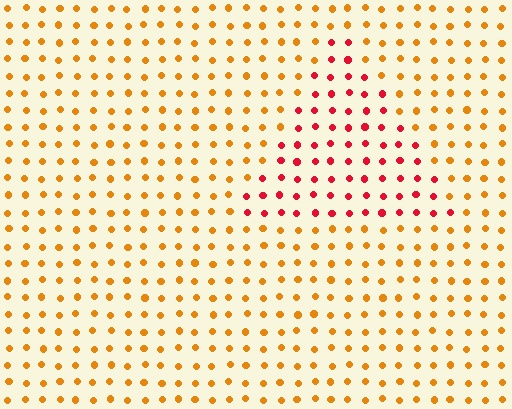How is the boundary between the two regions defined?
The boundary is defined purely by a slight shift in hue (about 43 degrees). Spacing, size, and orientation are identical on both sides.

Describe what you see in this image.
The image is filled with small orange elements in a uniform arrangement. A triangle-shaped region is visible where the elements are tinted to a slightly different hue, forming a subtle color boundary.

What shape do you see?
I see a triangle.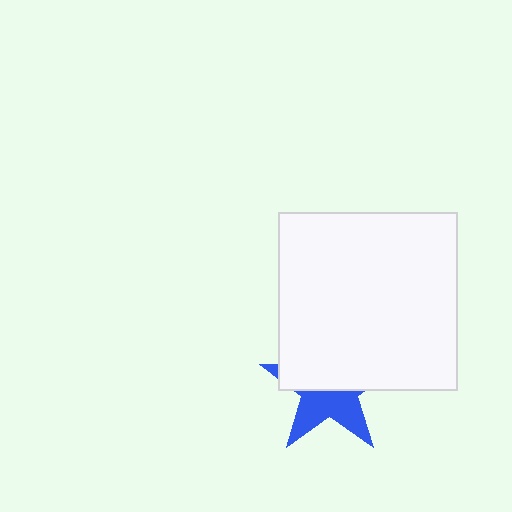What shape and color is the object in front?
The object in front is a white square.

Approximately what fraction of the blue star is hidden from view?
Roughly 57% of the blue star is hidden behind the white square.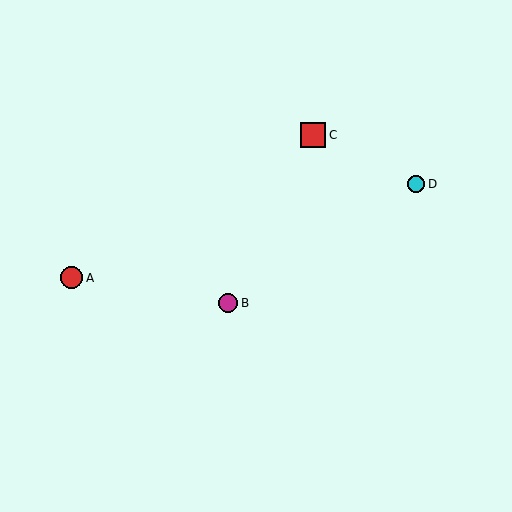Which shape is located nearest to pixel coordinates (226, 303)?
The magenta circle (labeled B) at (228, 303) is nearest to that location.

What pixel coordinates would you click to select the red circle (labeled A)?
Click at (72, 278) to select the red circle A.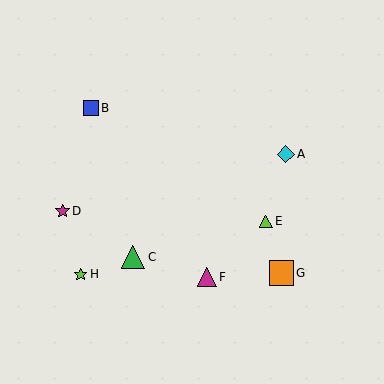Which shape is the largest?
The orange square (labeled G) is the largest.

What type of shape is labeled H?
Shape H is a lime star.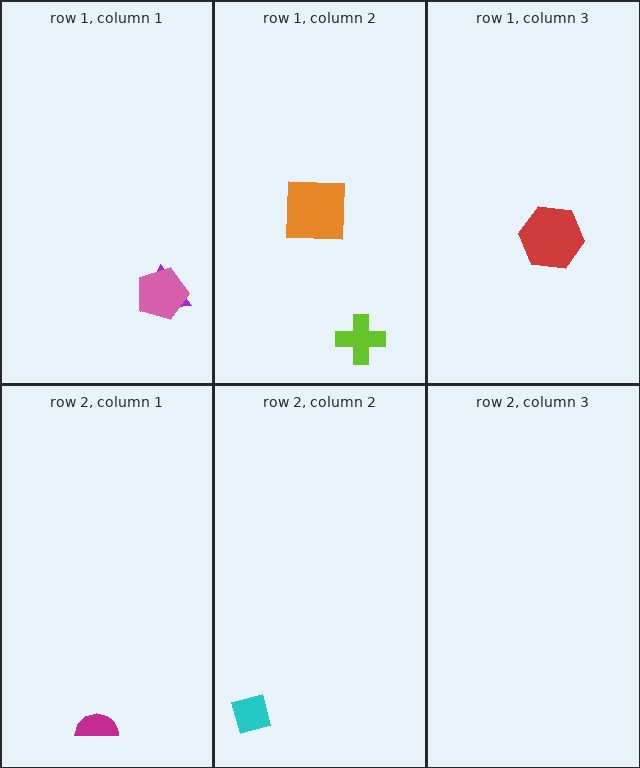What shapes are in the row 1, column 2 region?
The orange square, the lime cross.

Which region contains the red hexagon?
The row 1, column 3 region.